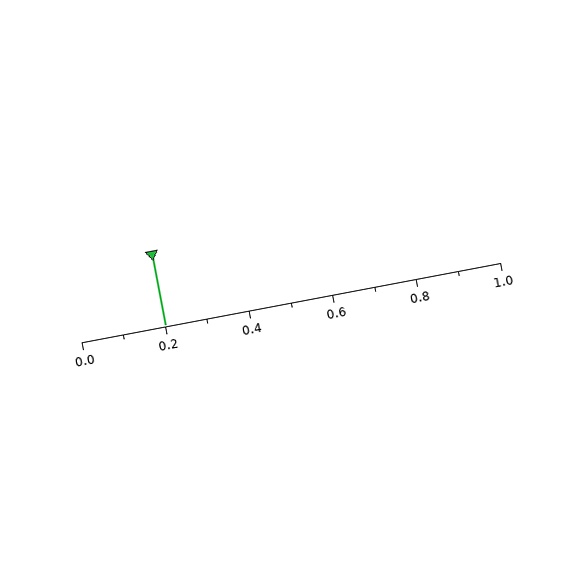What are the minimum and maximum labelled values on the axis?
The axis runs from 0.0 to 1.0.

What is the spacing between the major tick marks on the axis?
The major ticks are spaced 0.2 apart.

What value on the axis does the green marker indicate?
The marker indicates approximately 0.2.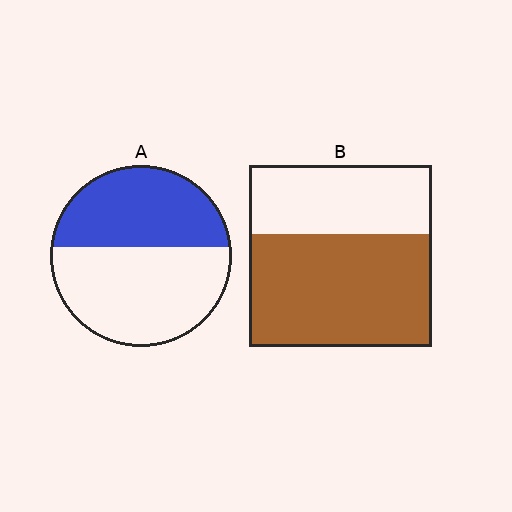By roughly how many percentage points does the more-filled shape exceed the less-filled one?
By roughly 20 percentage points (B over A).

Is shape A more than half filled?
No.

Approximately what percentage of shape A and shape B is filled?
A is approximately 45% and B is approximately 60%.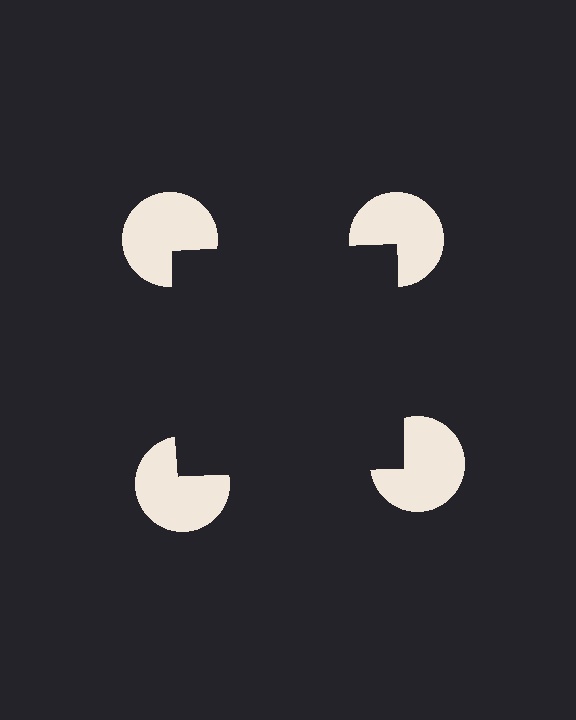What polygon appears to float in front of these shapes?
An illusory square — its edges are inferred from the aligned wedge cuts in the pac-man discs, not physically drawn.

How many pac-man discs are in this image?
There are 4 — one at each vertex of the illusory square.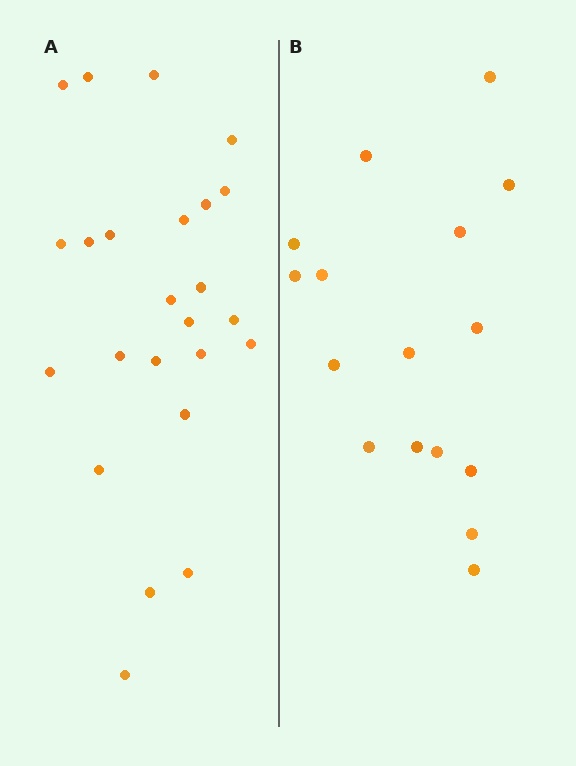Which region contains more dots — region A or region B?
Region A (the left region) has more dots.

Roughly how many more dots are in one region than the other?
Region A has roughly 8 or so more dots than region B.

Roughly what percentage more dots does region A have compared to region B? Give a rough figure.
About 50% more.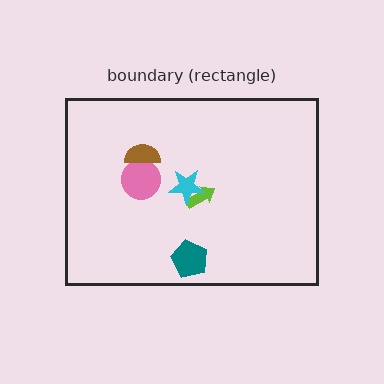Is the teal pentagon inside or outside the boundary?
Inside.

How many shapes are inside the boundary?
5 inside, 0 outside.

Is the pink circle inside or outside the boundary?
Inside.